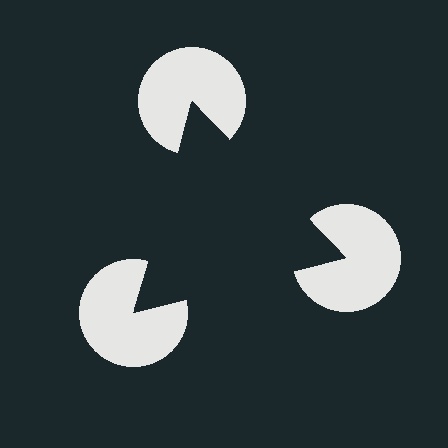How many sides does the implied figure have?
3 sides.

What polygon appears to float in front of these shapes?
An illusory triangle — its edges are inferred from the aligned wedge cuts in the pac-man discs, not physically drawn.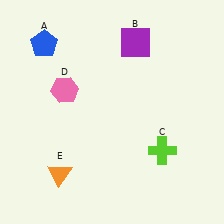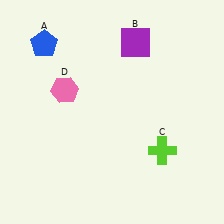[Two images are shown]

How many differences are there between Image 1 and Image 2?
There is 1 difference between the two images.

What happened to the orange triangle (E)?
The orange triangle (E) was removed in Image 2. It was in the bottom-left area of Image 1.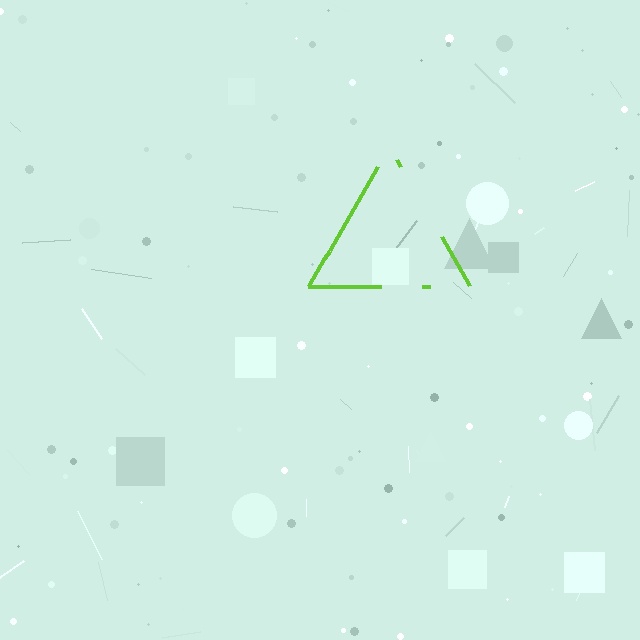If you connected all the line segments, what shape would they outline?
They would outline a triangle.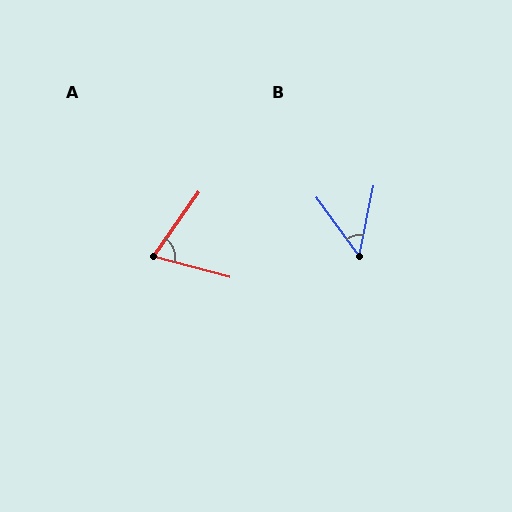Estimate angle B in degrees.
Approximately 48 degrees.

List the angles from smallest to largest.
B (48°), A (70°).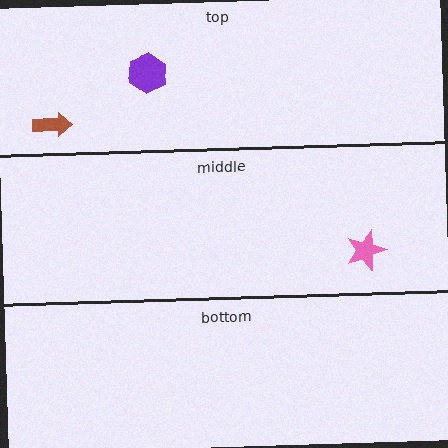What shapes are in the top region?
The purple hexagon, the brown arrow.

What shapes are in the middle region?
The pink star.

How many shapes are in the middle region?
1.